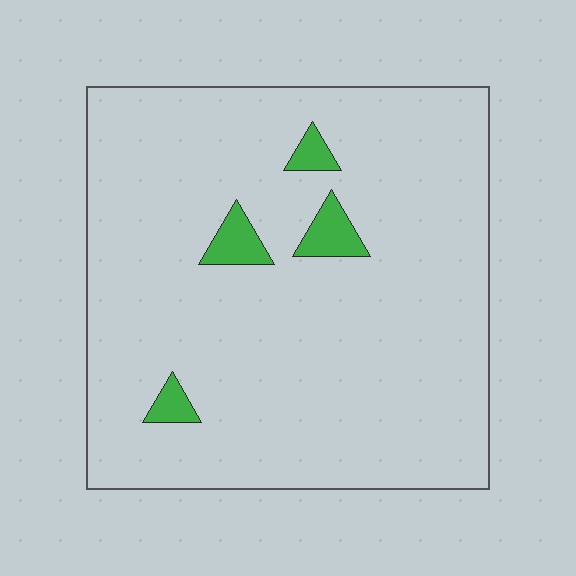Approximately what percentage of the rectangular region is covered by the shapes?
Approximately 5%.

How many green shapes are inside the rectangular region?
4.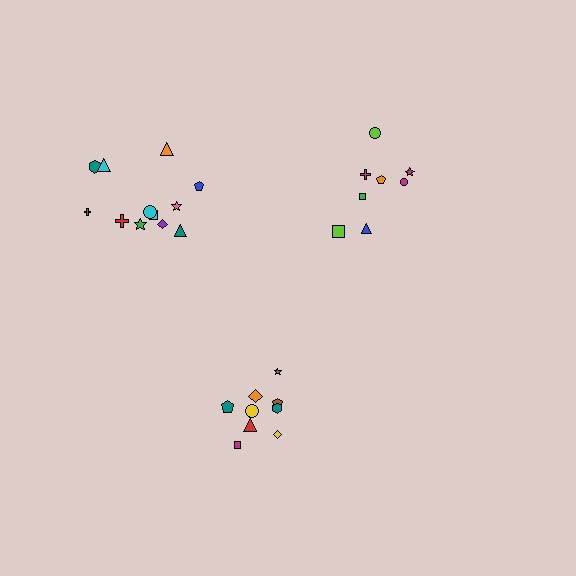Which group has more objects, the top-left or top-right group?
The top-left group.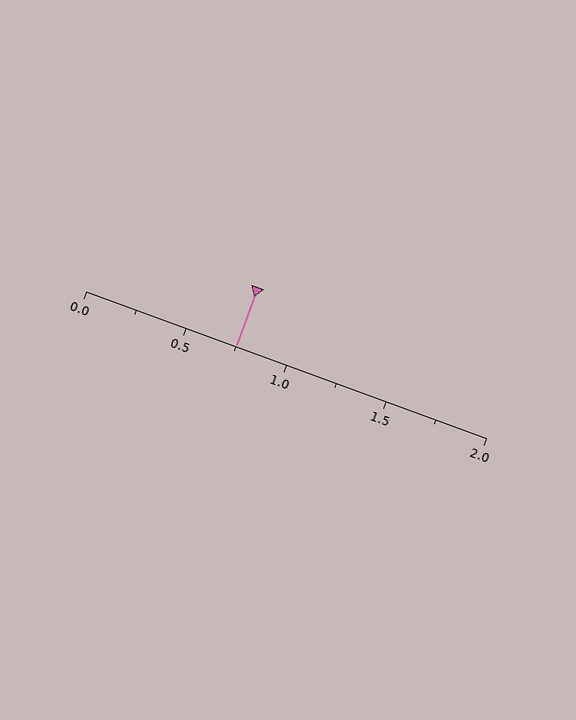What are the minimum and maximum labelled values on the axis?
The axis runs from 0.0 to 2.0.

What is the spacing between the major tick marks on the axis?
The major ticks are spaced 0.5 apart.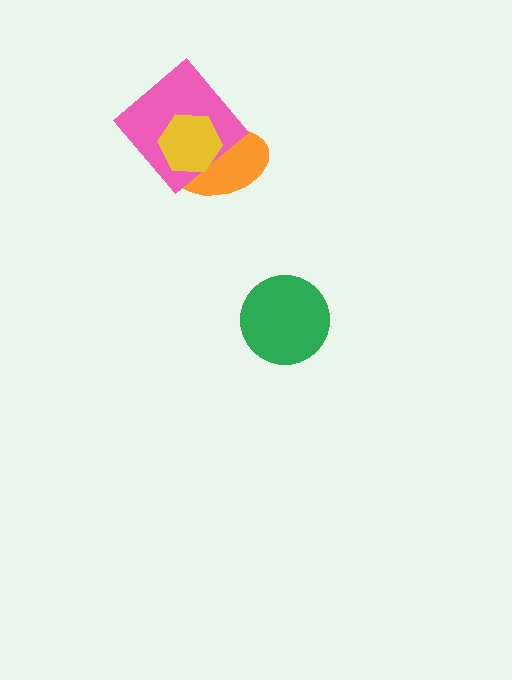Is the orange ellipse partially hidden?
Yes, it is partially covered by another shape.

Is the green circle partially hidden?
No, no other shape covers it.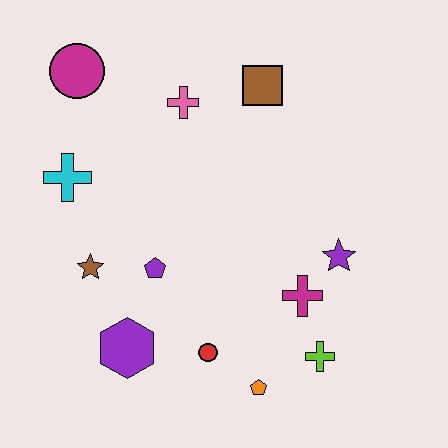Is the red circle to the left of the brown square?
Yes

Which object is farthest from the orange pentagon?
The magenta circle is farthest from the orange pentagon.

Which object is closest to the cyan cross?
The brown star is closest to the cyan cross.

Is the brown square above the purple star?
Yes